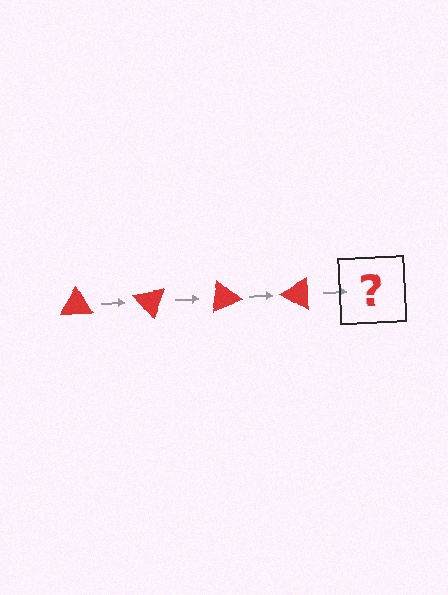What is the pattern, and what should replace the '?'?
The pattern is that the triangle rotates 50 degrees each step. The '?' should be a red triangle rotated 200 degrees.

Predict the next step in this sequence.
The next step is a red triangle rotated 200 degrees.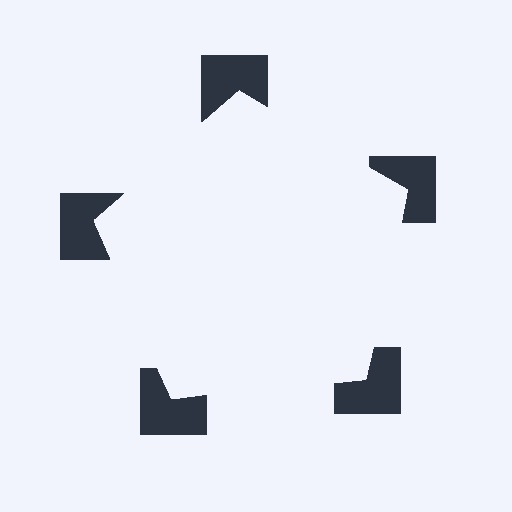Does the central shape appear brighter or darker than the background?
It typically appears slightly brighter than the background, even though no actual brightness change is drawn.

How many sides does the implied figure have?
5 sides.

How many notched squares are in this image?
There are 5 — one at each vertex of the illusory pentagon.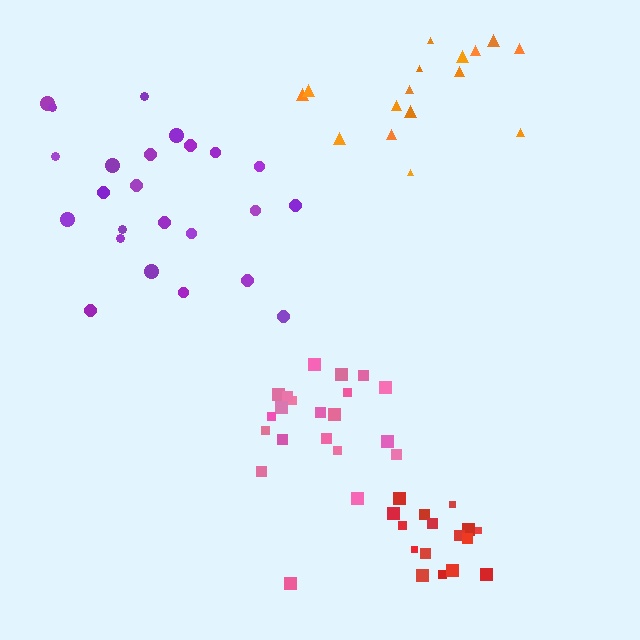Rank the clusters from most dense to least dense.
red, pink, purple, orange.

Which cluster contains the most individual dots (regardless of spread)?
Purple (24).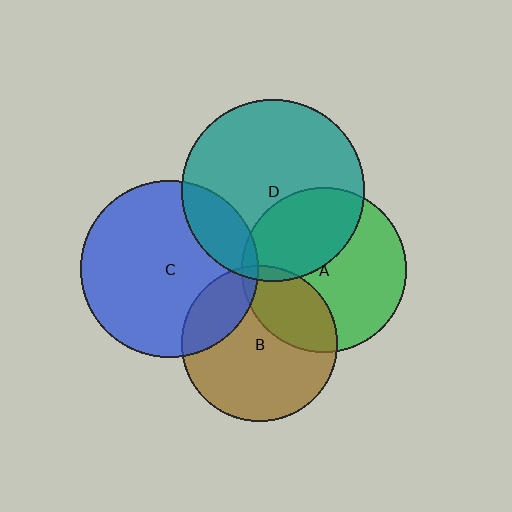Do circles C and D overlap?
Yes.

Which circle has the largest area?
Circle D (teal).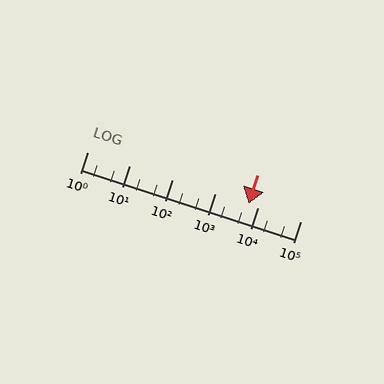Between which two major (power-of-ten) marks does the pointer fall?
The pointer is between 1000 and 10000.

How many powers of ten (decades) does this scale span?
The scale spans 5 decades, from 1 to 100000.